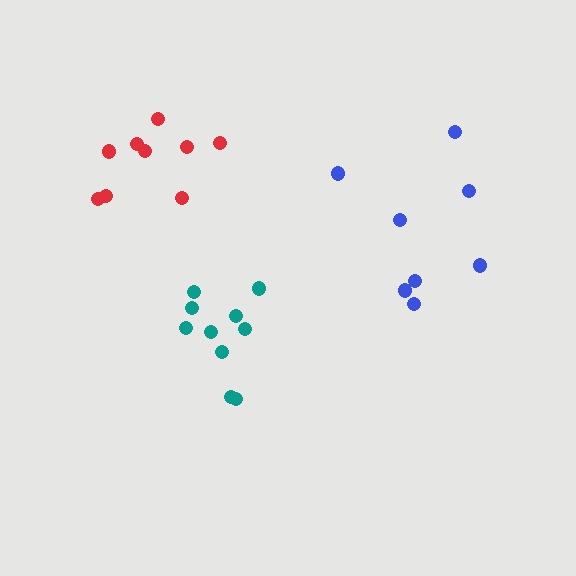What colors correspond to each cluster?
The clusters are colored: teal, red, blue.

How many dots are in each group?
Group 1: 10 dots, Group 2: 9 dots, Group 3: 8 dots (27 total).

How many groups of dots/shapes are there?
There are 3 groups.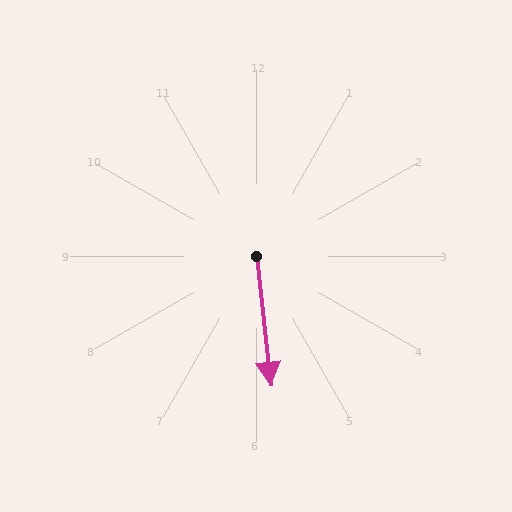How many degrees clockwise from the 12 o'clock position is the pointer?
Approximately 174 degrees.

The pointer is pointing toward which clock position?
Roughly 6 o'clock.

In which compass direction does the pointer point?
South.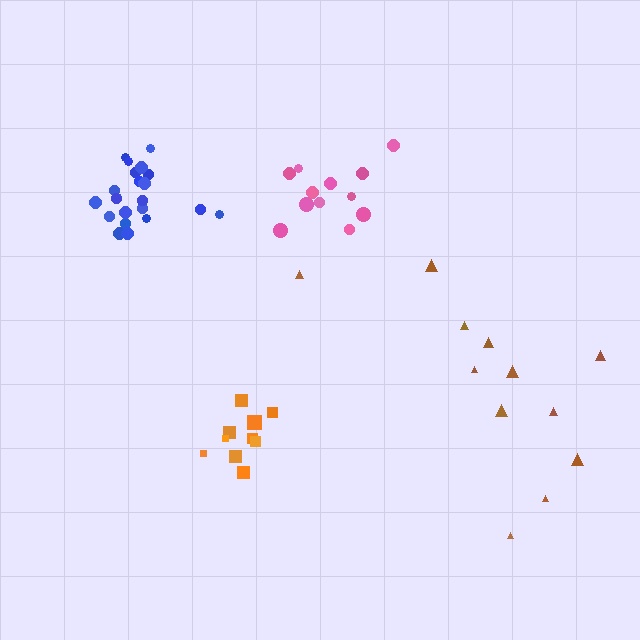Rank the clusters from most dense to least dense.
blue, orange, pink, brown.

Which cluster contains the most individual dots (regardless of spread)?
Blue (23).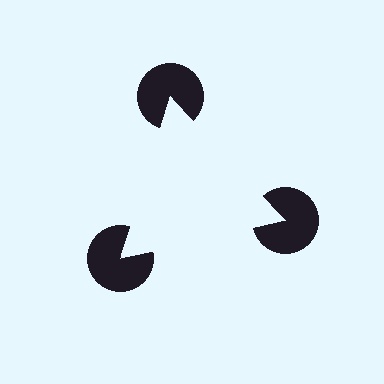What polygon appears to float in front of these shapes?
An illusory triangle — its edges are inferred from the aligned wedge cuts in the pac-man discs, not physically drawn.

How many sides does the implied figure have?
3 sides.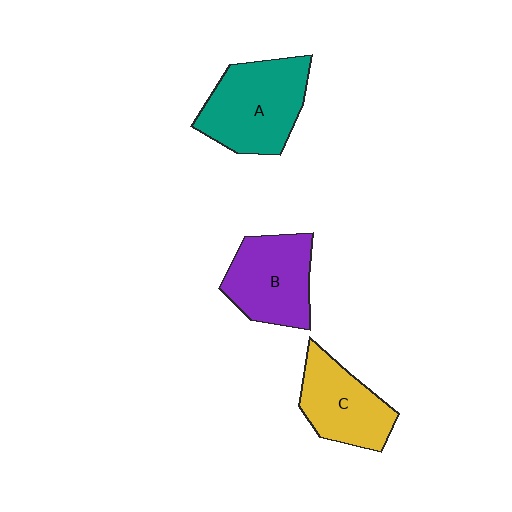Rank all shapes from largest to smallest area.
From largest to smallest: A (teal), B (purple), C (yellow).